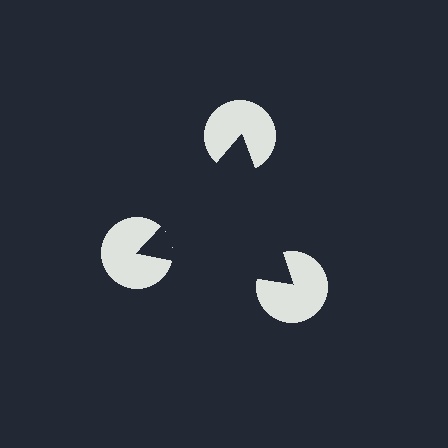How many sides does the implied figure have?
3 sides.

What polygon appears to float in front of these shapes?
An illusory triangle — its edges are inferred from the aligned wedge cuts in the pac-man discs, not physically drawn.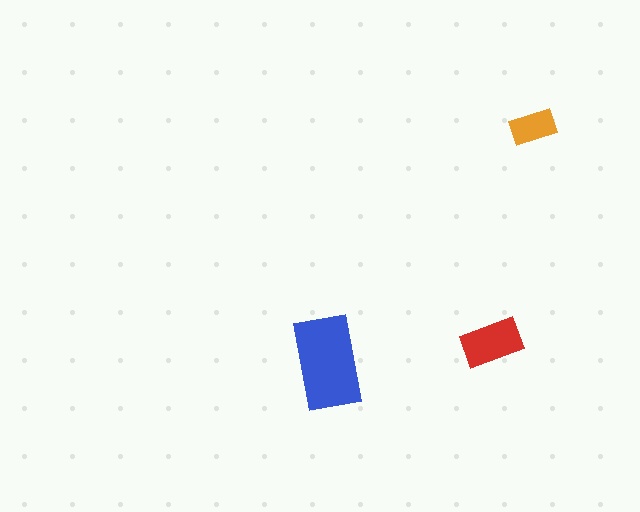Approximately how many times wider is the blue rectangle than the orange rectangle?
About 2 times wider.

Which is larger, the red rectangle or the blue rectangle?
The blue one.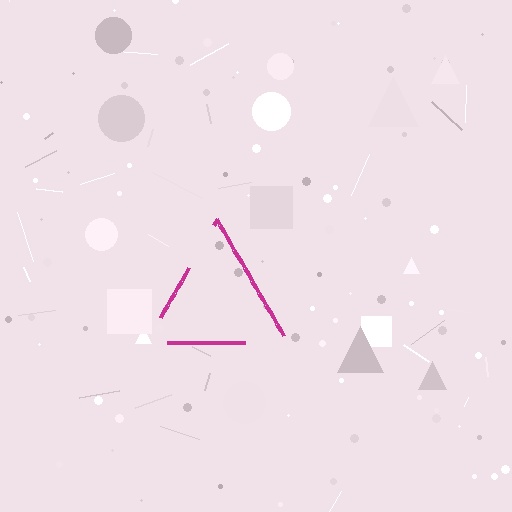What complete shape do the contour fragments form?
The contour fragments form a triangle.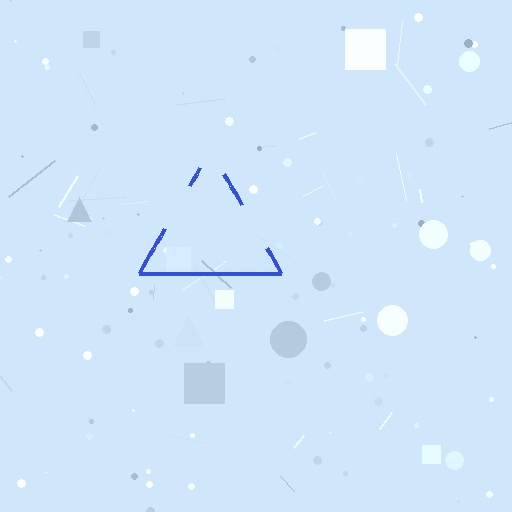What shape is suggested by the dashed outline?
The dashed outline suggests a triangle.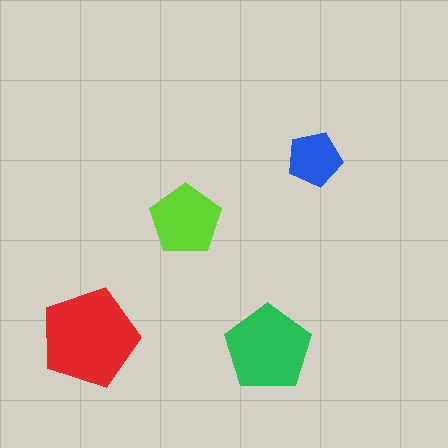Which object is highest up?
The blue pentagon is topmost.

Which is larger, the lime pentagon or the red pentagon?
The red one.